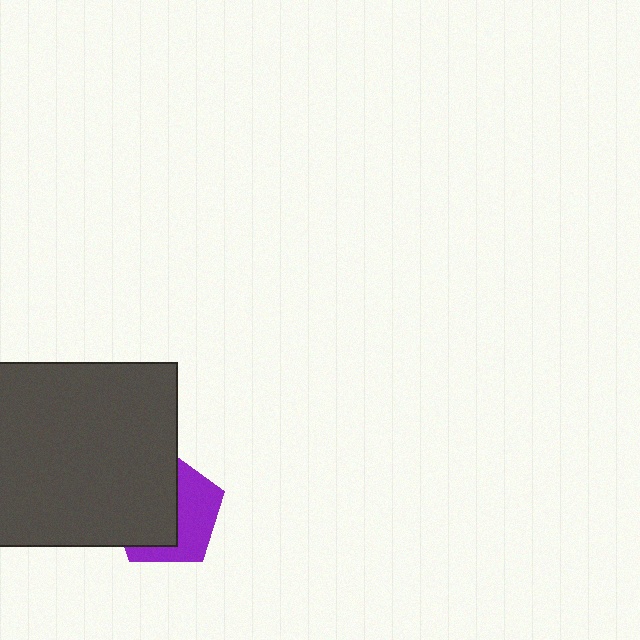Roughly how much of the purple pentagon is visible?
A small part of it is visible (roughly 44%).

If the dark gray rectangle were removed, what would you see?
You would see the complete purple pentagon.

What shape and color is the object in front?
The object in front is a dark gray rectangle.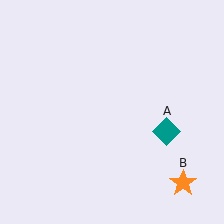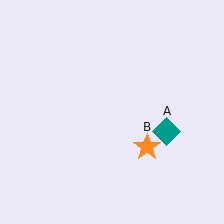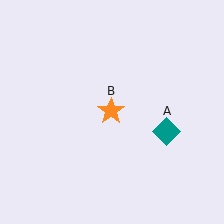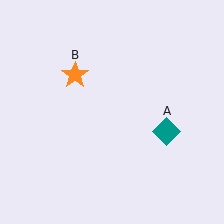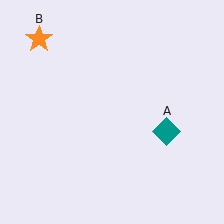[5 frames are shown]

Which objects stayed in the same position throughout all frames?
Teal diamond (object A) remained stationary.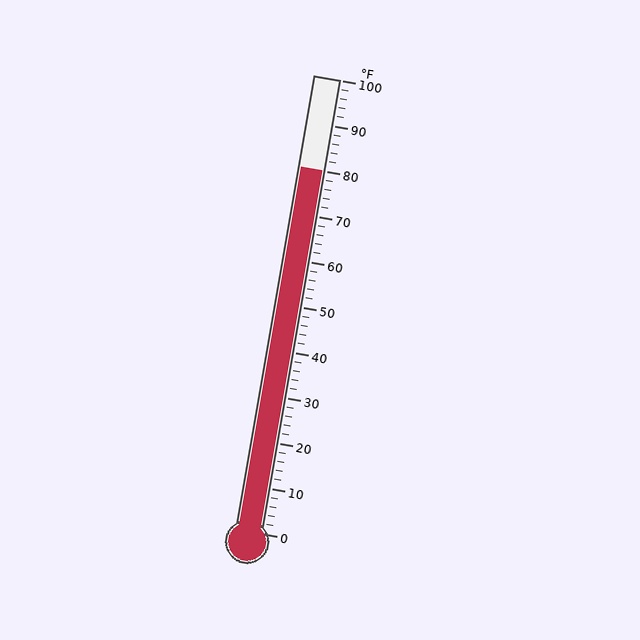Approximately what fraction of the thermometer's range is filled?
The thermometer is filled to approximately 80% of its range.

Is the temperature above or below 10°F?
The temperature is above 10°F.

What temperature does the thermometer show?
The thermometer shows approximately 80°F.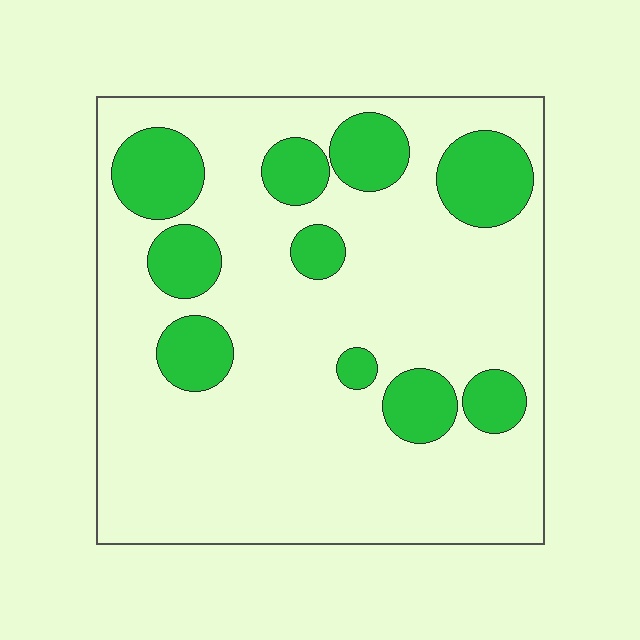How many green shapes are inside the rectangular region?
10.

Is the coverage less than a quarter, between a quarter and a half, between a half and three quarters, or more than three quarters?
Less than a quarter.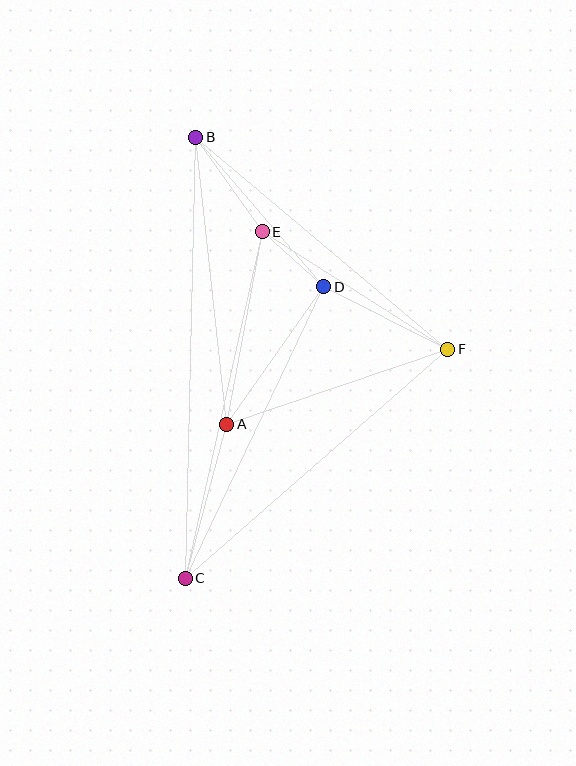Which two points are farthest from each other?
Points B and C are farthest from each other.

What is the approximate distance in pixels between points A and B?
The distance between A and B is approximately 289 pixels.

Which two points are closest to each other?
Points D and E are closest to each other.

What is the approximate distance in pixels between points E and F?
The distance between E and F is approximately 219 pixels.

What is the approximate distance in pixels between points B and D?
The distance between B and D is approximately 197 pixels.